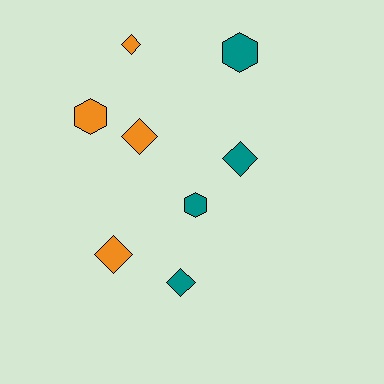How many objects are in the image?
There are 8 objects.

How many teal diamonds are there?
There are 2 teal diamonds.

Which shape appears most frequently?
Diamond, with 5 objects.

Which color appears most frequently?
Teal, with 4 objects.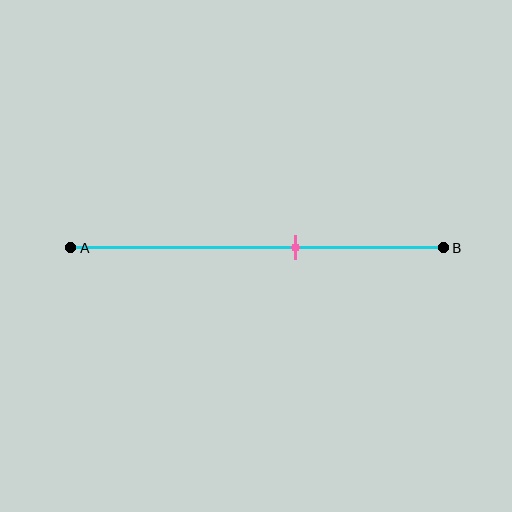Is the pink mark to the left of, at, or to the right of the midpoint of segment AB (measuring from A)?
The pink mark is to the right of the midpoint of segment AB.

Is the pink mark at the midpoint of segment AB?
No, the mark is at about 60% from A, not at the 50% midpoint.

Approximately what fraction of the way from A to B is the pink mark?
The pink mark is approximately 60% of the way from A to B.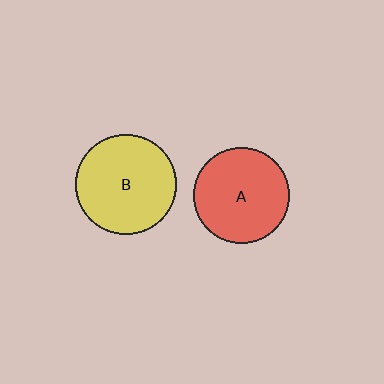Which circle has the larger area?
Circle B (yellow).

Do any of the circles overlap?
No, none of the circles overlap.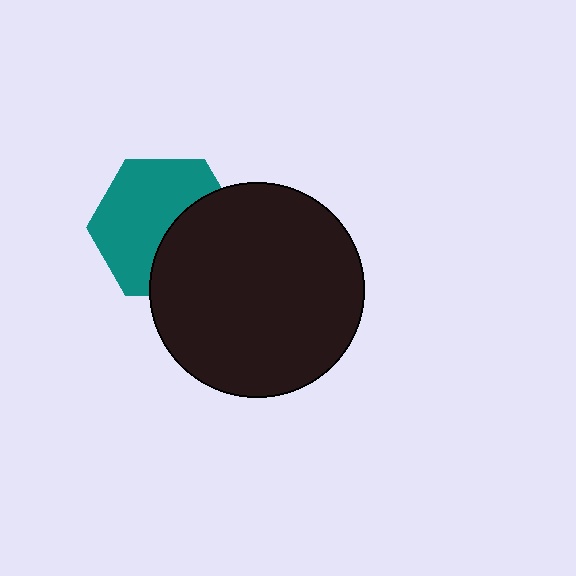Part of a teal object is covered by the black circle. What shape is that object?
It is a hexagon.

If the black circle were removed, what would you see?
You would see the complete teal hexagon.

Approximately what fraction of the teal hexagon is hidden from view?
Roughly 40% of the teal hexagon is hidden behind the black circle.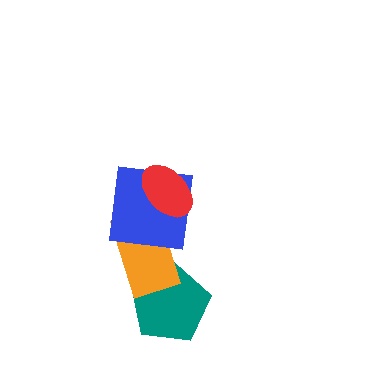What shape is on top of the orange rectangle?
The blue square is on top of the orange rectangle.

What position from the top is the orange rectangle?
The orange rectangle is 3rd from the top.